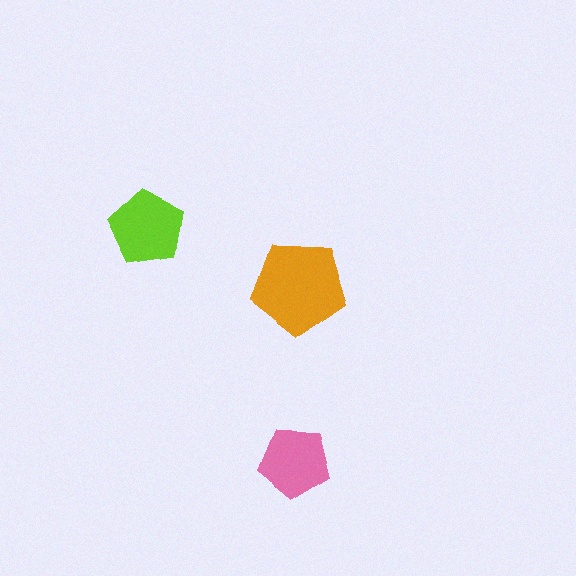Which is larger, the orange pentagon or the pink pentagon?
The orange one.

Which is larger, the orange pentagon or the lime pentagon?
The orange one.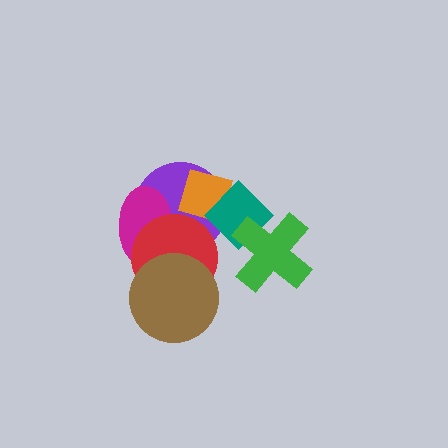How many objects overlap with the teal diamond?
3 objects overlap with the teal diamond.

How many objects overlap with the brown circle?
2 objects overlap with the brown circle.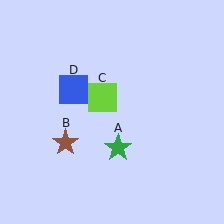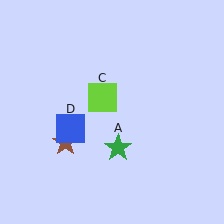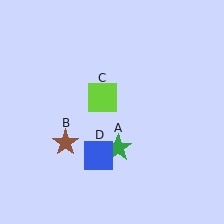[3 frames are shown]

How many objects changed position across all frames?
1 object changed position: blue square (object D).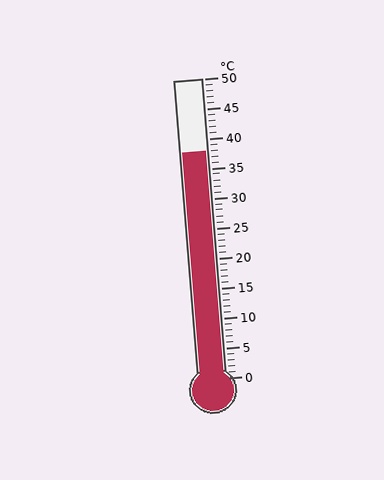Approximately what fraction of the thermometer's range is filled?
The thermometer is filled to approximately 75% of its range.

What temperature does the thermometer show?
The thermometer shows approximately 38°C.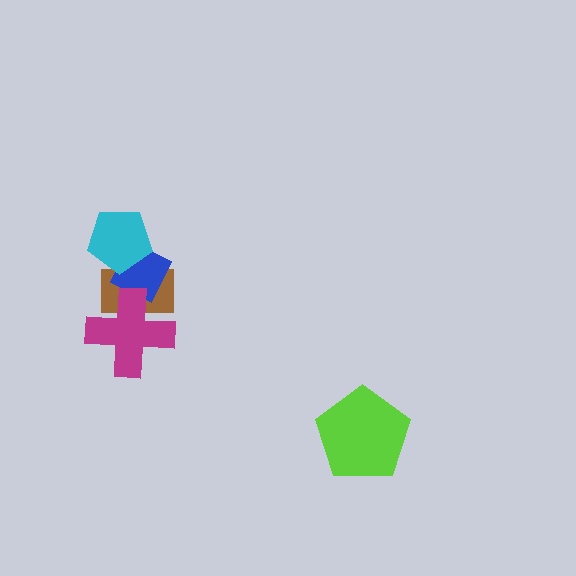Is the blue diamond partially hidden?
Yes, it is partially covered by another shape.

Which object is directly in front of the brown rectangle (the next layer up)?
The blue diamond is directly in front of the brown rectangle.